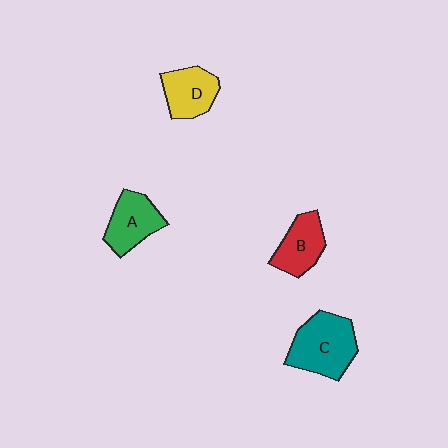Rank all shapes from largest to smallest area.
From largest to smallest: C (teal), A (green), D (yellow), B (red).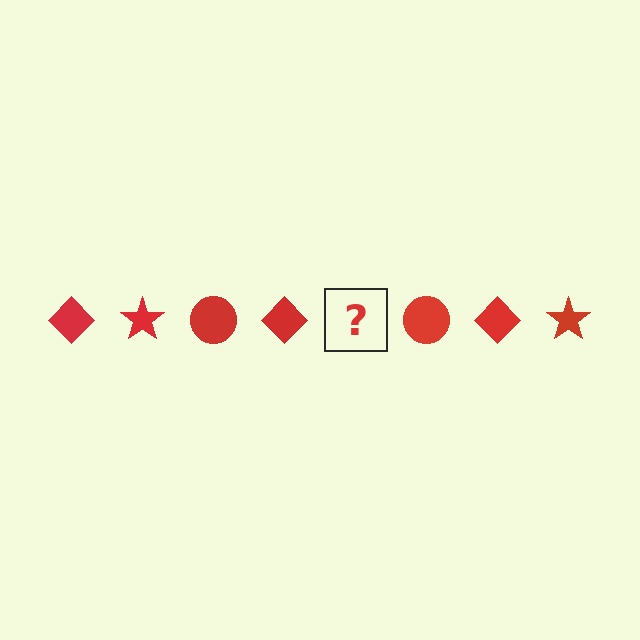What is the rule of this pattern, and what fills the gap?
The rule is that the pattern cycles through diamond, star, circle shapes in red. The gap should be filled with a red star.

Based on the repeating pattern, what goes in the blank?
The blank should be a red star.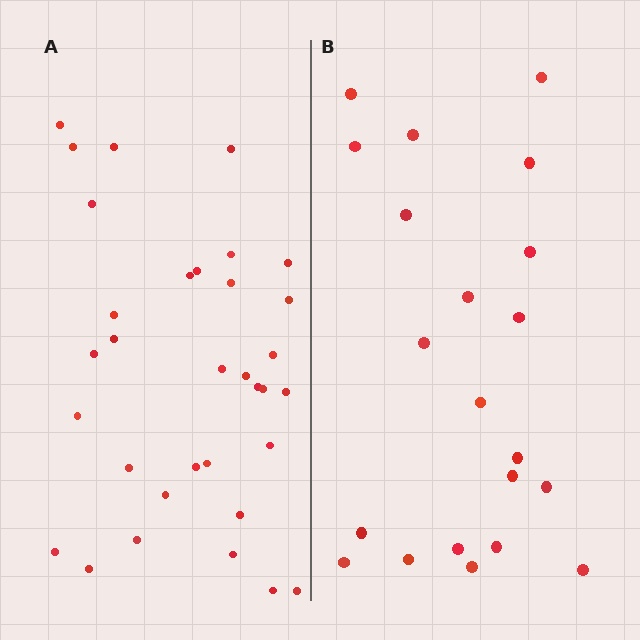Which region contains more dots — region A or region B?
Region A (the left region) has more dots.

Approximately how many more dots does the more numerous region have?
Region A has roughly 12 or so more dots than region B.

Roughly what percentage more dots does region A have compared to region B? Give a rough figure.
About 55% more.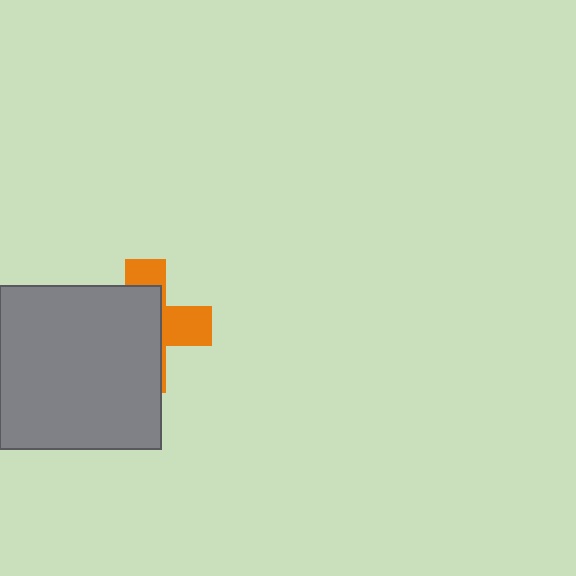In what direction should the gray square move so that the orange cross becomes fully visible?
The gray square should move left. That is the shortest direction to clear the overlap and leave the orange cross fully visible.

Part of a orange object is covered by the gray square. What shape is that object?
It is a cross.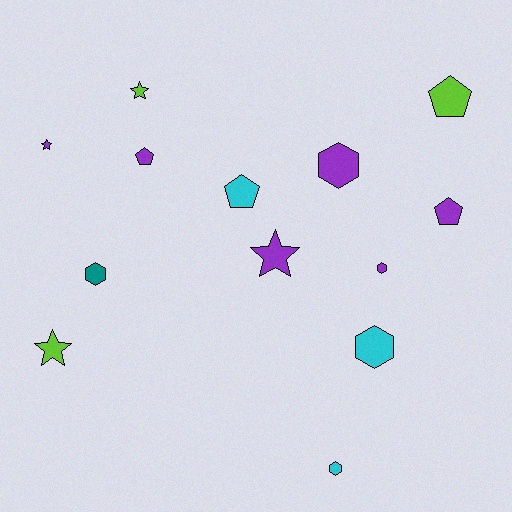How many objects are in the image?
There are 13 objects.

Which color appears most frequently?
Purple, with 6 objects.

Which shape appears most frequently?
Hexagon, with 5 objects.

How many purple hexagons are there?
There are 2 purple hexagons.